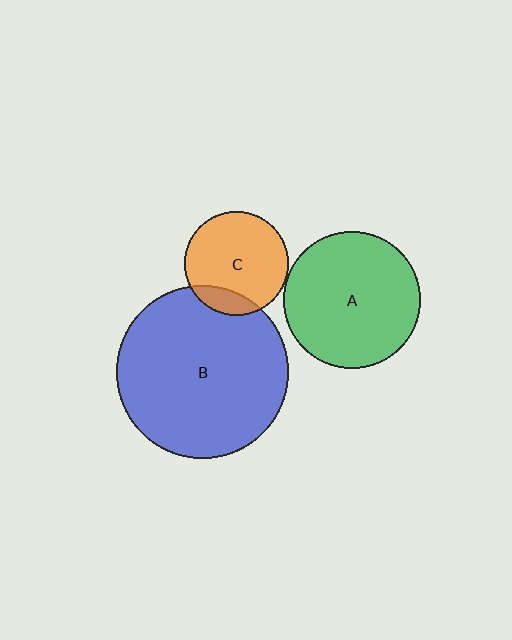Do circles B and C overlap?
Yes.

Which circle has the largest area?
Circle B (blue).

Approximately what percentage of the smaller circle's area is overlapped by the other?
Approximately 15%.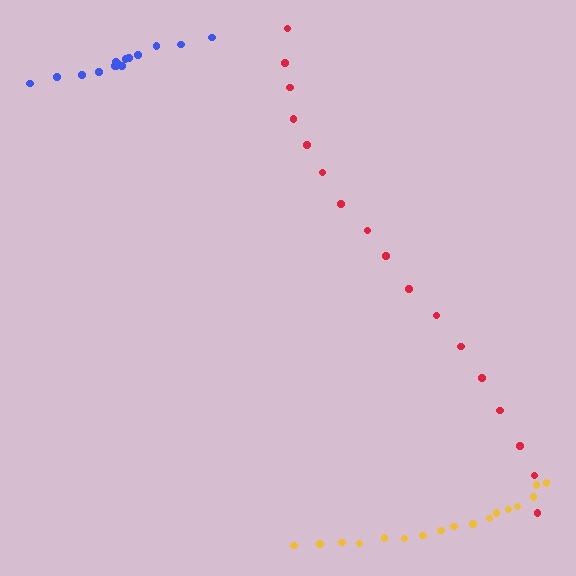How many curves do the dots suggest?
There are 3 distinct paths.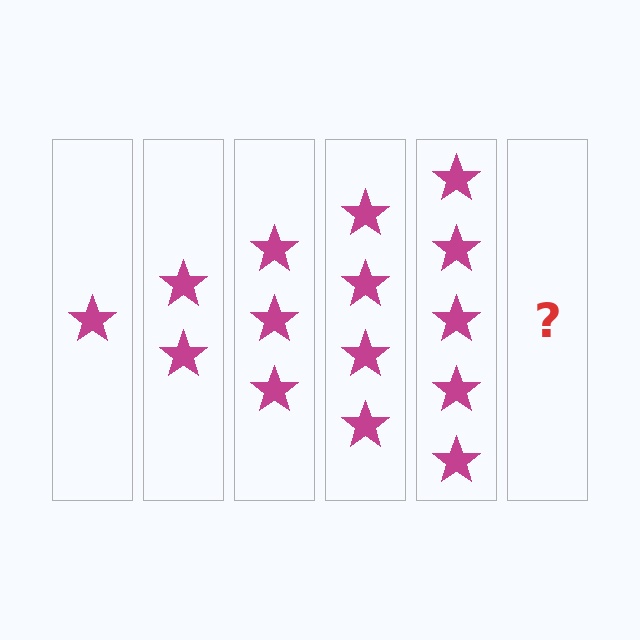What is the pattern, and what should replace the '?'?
The pattern is that each step adds one more star. The '?' should be 6 stars.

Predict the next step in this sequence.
The next step is 6 stars.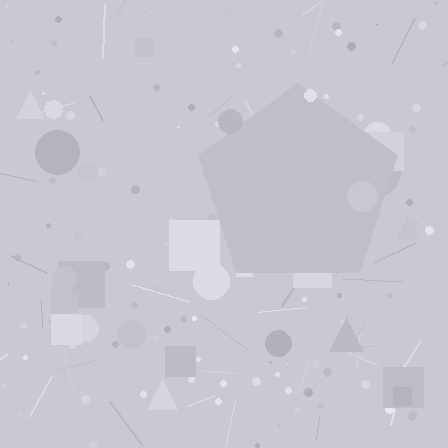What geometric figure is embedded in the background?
A pentagon is embedded in the background.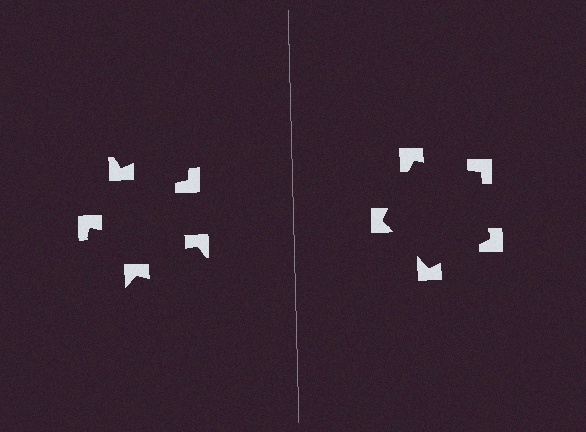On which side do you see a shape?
An illusory pentagon appears on the right side. On the left side the wedge cuts are rotated, so no coherent shape forms.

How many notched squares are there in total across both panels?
10 — 5 on each side.